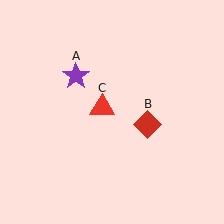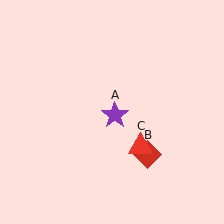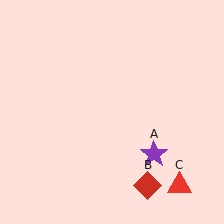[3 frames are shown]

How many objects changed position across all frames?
3 objects changed position: purple star (object A), red diamond (object B), red triangle (object C).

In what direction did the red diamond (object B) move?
The red diamond (object B) moved down.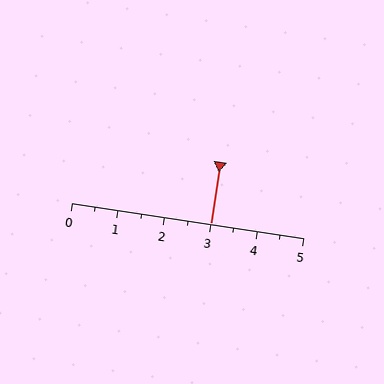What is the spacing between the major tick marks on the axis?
The major ticks are spaced 1 apart.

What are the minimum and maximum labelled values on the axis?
The axis runs from 0 to 5.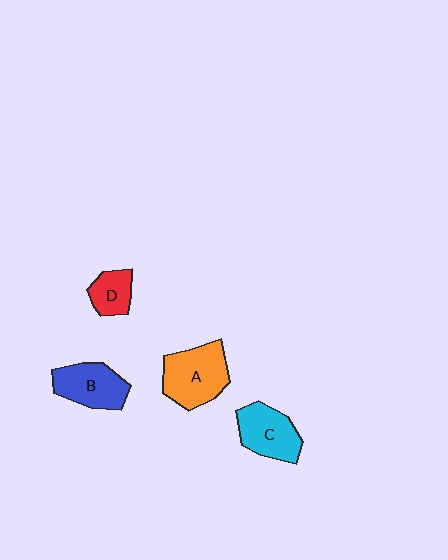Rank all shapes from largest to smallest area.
From largest to smallest: A (orange), B (blue), C (cyan), D (red).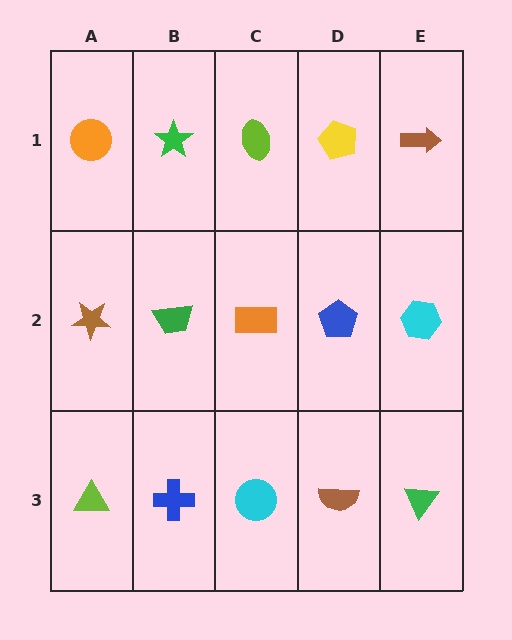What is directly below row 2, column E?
A green triangle.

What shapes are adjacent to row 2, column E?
A brown arrow (row 1, column E), a green triangle (row 3, column E), a blue pentagon (row 2, column D).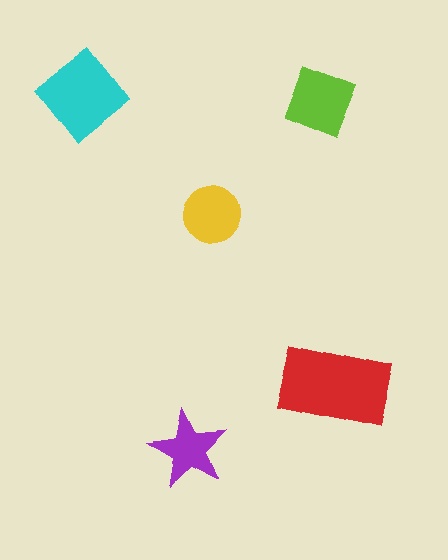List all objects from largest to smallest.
The red rectangle, the cyan diamond, the lime diamond, the yellow circle, the purple star.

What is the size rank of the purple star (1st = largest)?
5th.